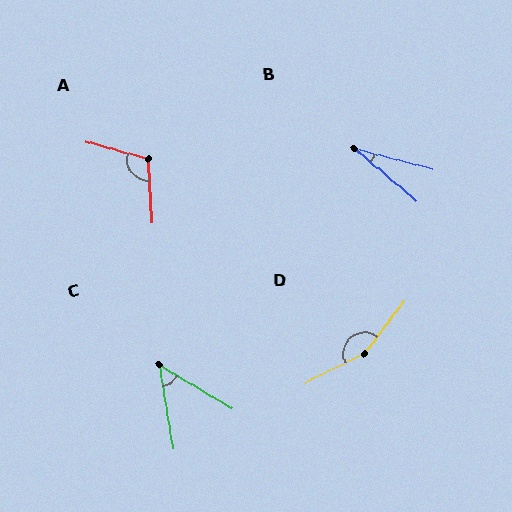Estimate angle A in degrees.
Approximately 109 degrees.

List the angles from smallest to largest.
B (25°), C (50°), A (109°), D (154°).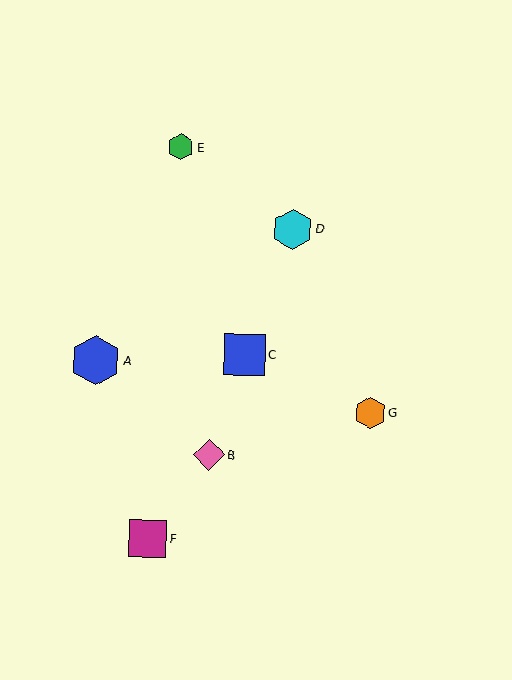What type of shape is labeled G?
Shape G is an orange hexagon.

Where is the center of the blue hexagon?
The center of the blue hexagon is at (96, 360).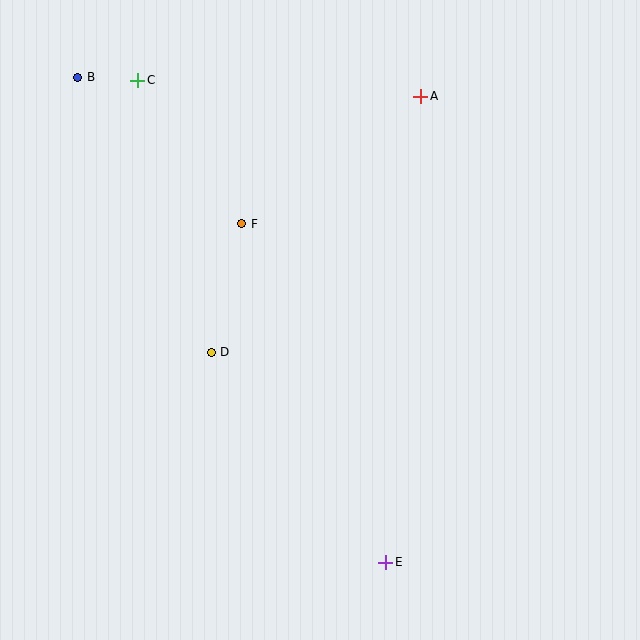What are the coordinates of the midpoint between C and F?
The midpoint between C and F is at (190, 152).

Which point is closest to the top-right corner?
Point A is closest to the top-right corner.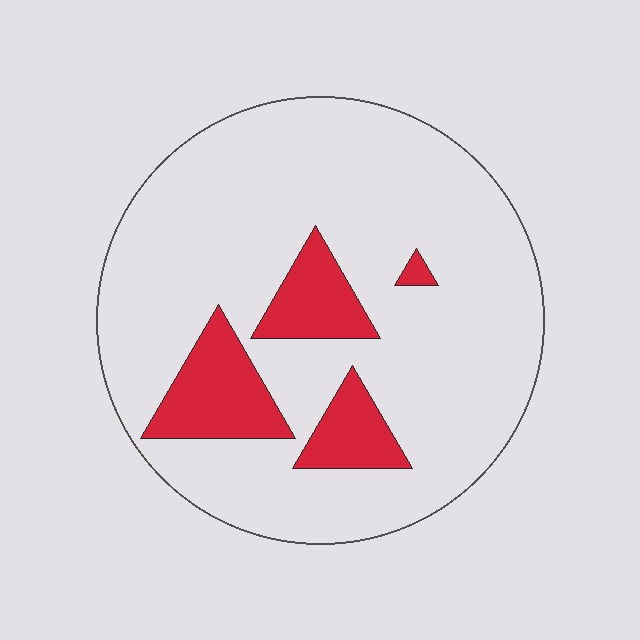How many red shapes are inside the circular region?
4.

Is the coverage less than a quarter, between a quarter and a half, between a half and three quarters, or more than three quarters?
Less than a quarter.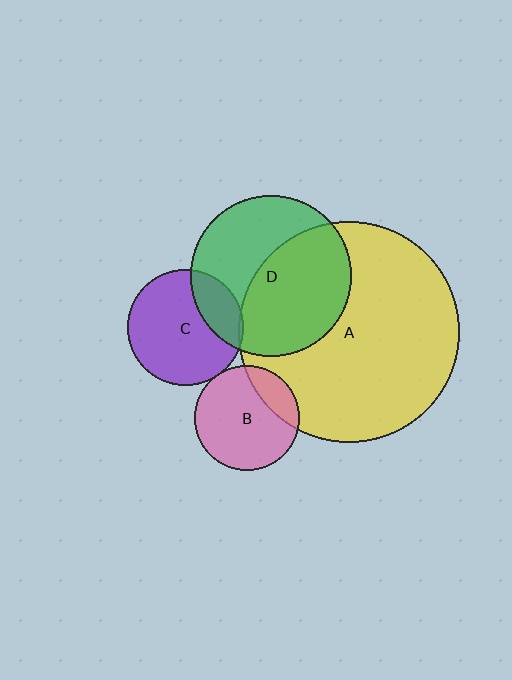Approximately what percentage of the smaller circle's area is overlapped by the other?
Approximately 5%.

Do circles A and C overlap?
Yes.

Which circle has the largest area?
Circle A (yellow).